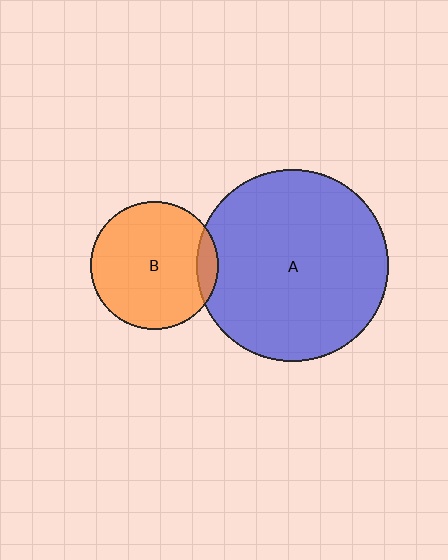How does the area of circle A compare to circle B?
Approximately 2.3 times.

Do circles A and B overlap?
Yes.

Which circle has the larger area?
Circle A (blue).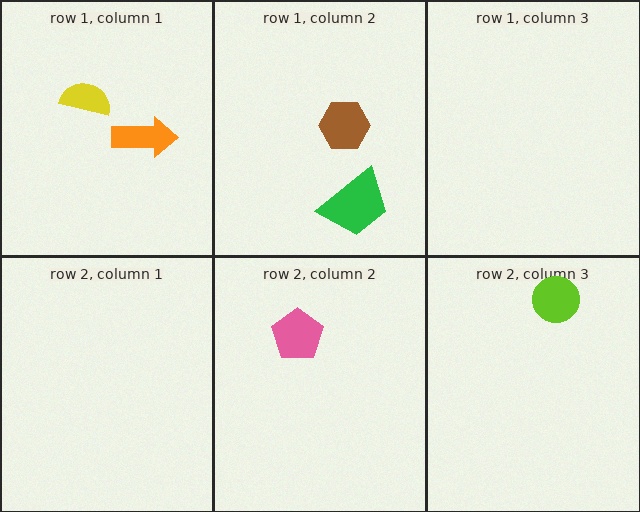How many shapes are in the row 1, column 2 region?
2.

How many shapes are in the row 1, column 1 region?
2.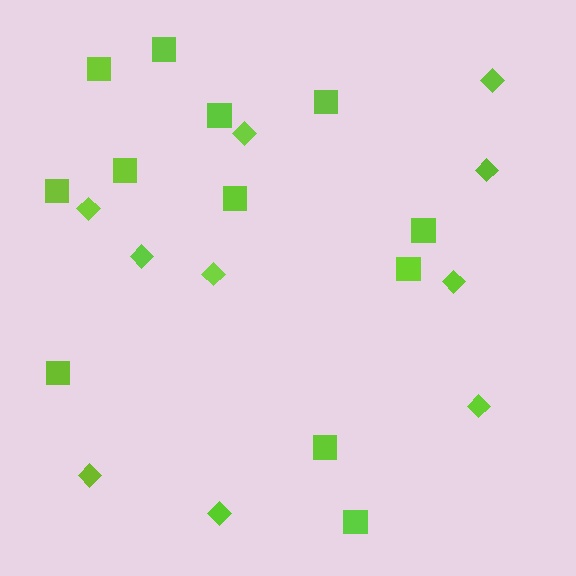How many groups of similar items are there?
There are 2 groups: one group of squares (12) and one group of diamonds (10).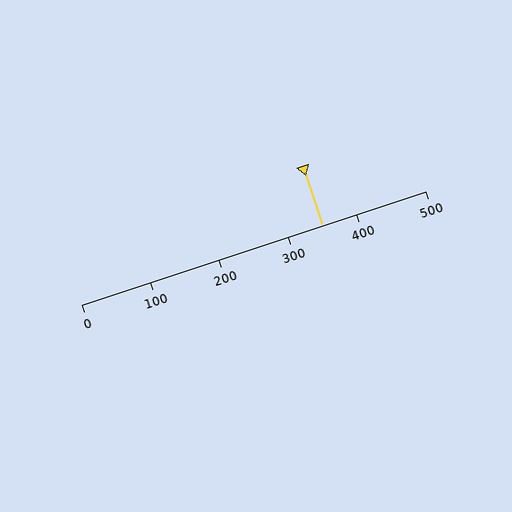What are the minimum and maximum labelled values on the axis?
The axis runs from 0 to 500.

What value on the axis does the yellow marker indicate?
The marker indicates approximately 350.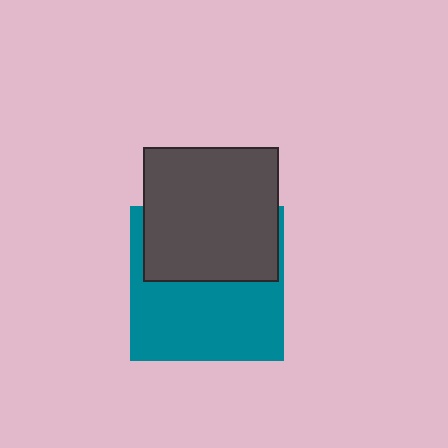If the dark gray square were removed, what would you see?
You would see the complete teal square.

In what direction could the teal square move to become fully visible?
The teal square could move down. That would shift it out from behind the dark gray square entirely.